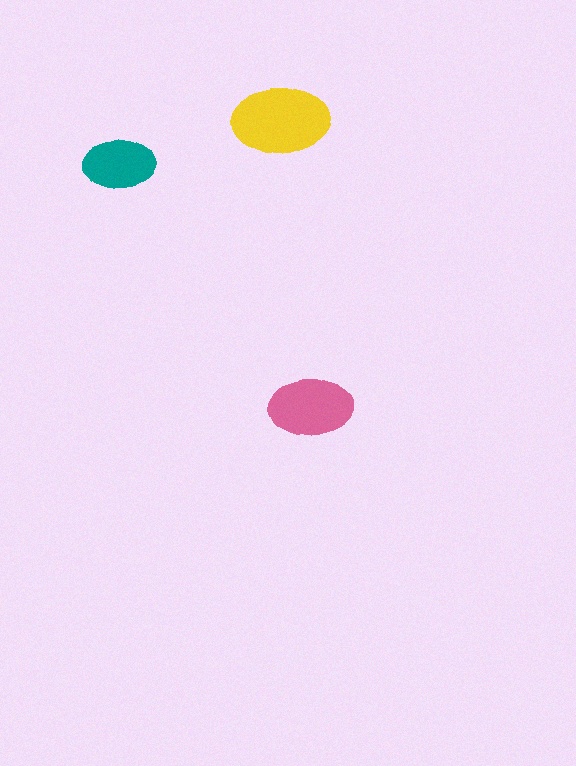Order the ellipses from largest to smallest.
the yellow one, the pink one, the teal one.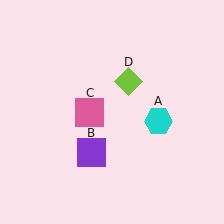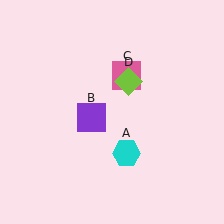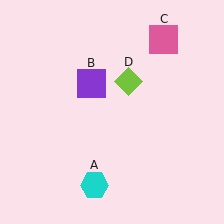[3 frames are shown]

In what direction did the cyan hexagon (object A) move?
The cyan hexagon (object A) moved down and to the left.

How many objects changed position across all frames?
3 objects changed position: cyan hexagon (object A), purple square (object B), pink square (object C).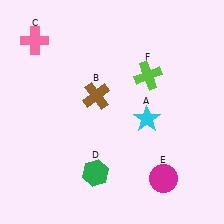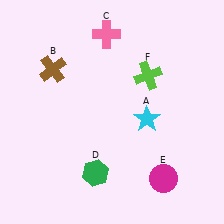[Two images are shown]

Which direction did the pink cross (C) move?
The pink cross (C) moved right.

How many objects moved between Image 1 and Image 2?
2 objects moved between the two images.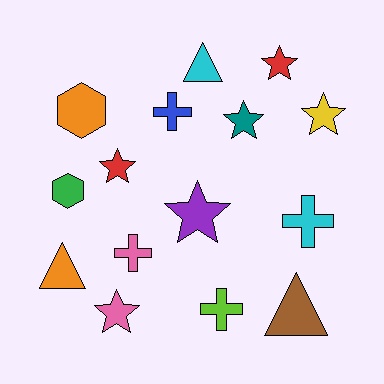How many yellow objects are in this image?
There is 1 yellow object.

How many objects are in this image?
There are 15 objects.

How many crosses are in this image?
There are 4 crosses.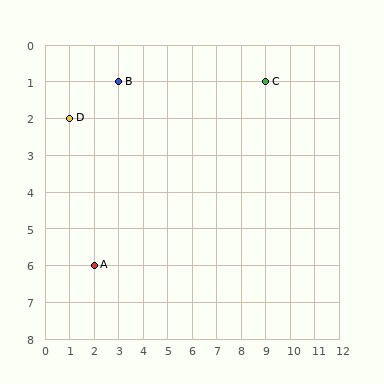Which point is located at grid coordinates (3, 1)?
Point B is at (3, 1).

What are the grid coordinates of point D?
Point D is at grid coordinates (1, 2).